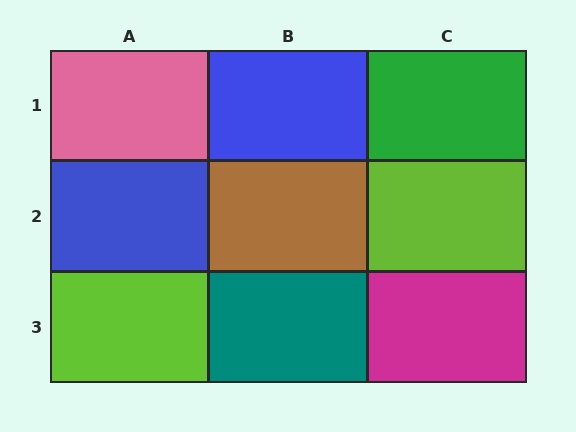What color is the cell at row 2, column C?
Lime.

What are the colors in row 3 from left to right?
Lime, teal, magenta.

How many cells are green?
1 cell is green.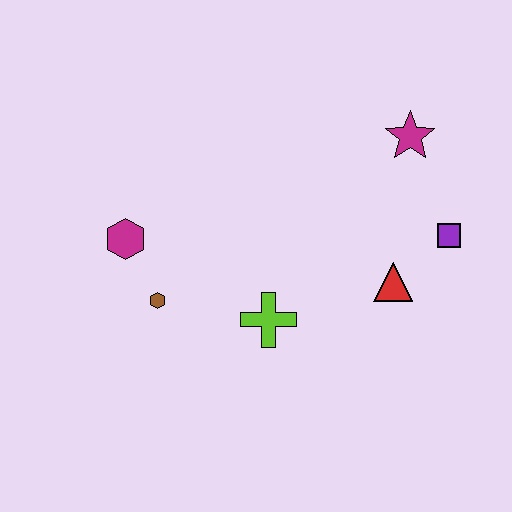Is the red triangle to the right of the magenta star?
No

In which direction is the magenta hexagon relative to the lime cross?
The magenta hexagon is to the left of the lime cross.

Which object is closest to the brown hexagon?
The magenta hexagon is closest to the brown hexagon.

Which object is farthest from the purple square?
The magenta hexagon is farthest from the purple square.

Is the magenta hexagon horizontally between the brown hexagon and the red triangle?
No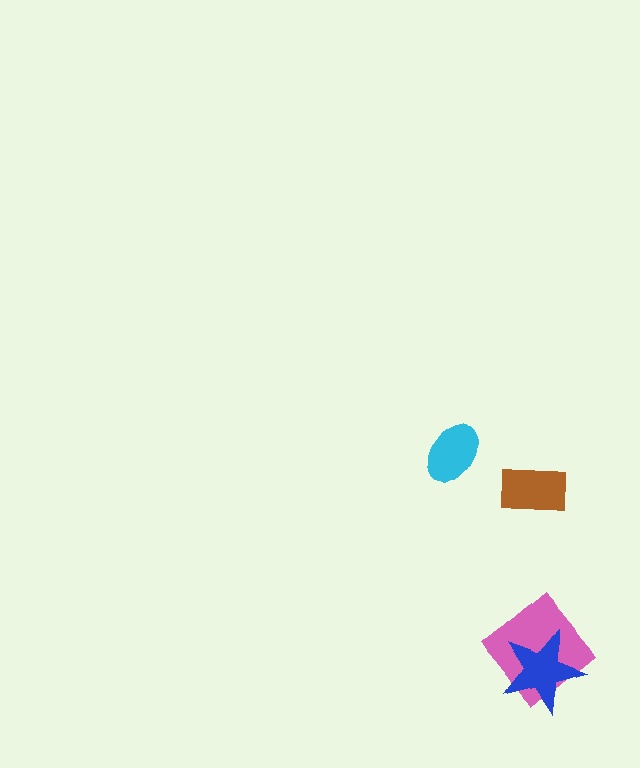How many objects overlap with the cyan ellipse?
0 objects overlap with the cyan ellipse.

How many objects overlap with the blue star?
1 object overlaps with the blue star.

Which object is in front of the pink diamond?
The blue star is in front of the pink diamond.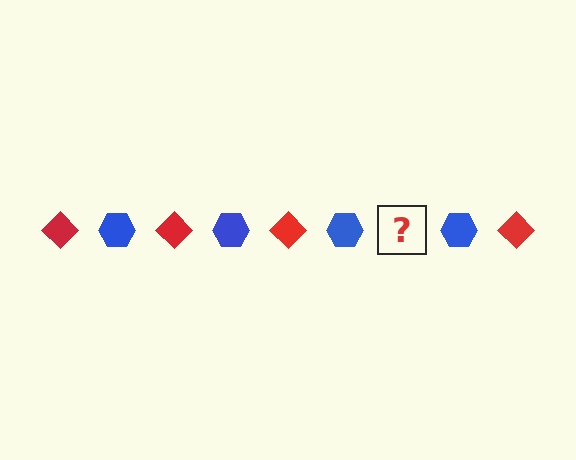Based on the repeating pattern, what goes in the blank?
The blank should be a red diamond.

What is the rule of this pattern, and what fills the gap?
The rule is that the pattern alternates between red diamond and blue hexagon. The gap should be filled with a red diamond.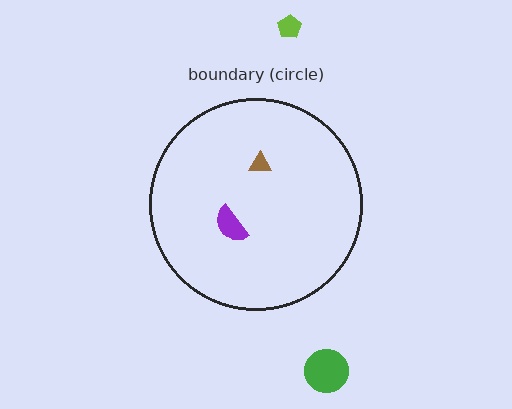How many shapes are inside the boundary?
2 inside, 2 outside.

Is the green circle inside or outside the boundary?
Outside.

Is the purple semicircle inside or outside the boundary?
Inside.